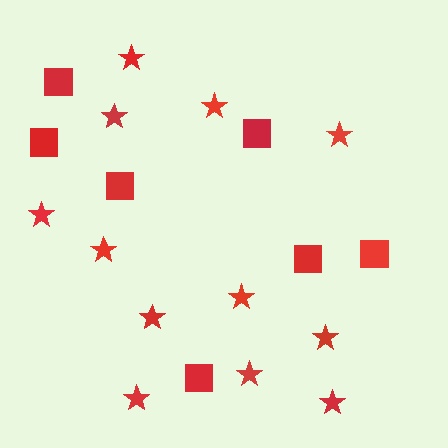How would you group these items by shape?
There are 2 groups: one group of stars (12) and one group of squares (7).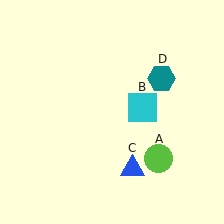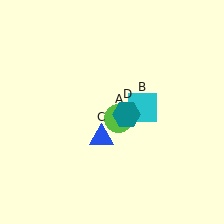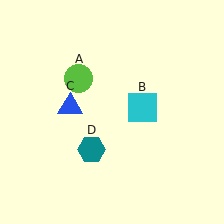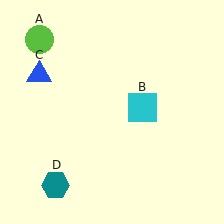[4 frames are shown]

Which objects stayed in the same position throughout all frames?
Cyan square (object B) remained stationary.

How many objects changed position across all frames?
3 objects changed position: lime circle (object A), blue triangle (object C), teal hexagon (object D).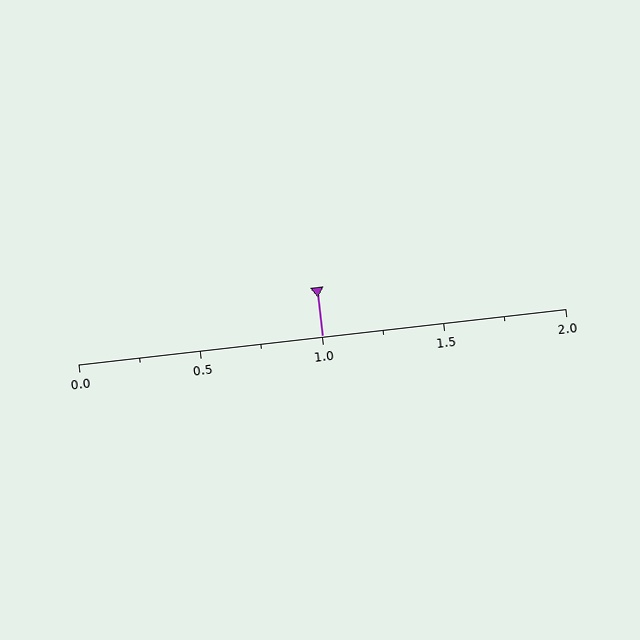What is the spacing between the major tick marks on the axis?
The major ticks are spaced 0.5 apart.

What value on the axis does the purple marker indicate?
The marker indicates approximately 1.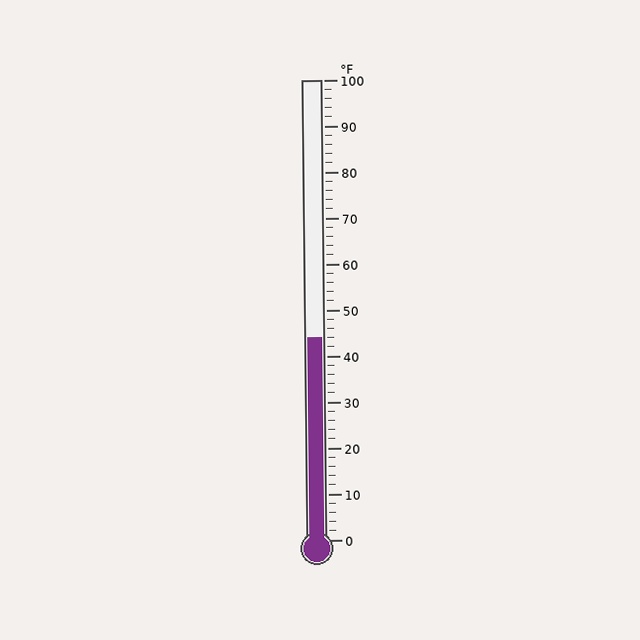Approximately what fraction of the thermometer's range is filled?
The thermometer is filled to approximately 45% of its range.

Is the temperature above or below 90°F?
The temperature is below 90°F.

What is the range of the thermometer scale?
The thermometer scale ranges from 0°F to 100°F.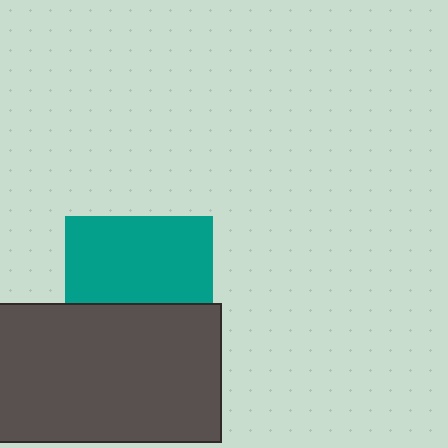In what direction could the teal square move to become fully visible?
The teal square could move up. That would shift it out from behind the dark gray rectangle entirely.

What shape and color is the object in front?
The object in front is a dark gray rectangle.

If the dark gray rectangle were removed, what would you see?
You would see the complete teal square.